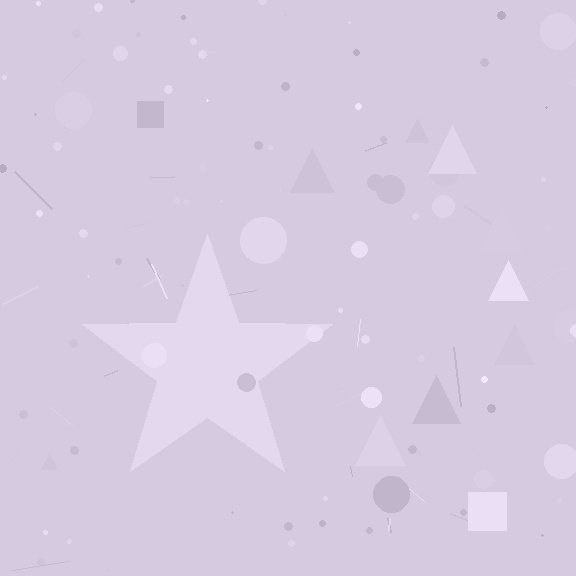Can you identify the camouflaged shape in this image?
The camouflaged shape is a star.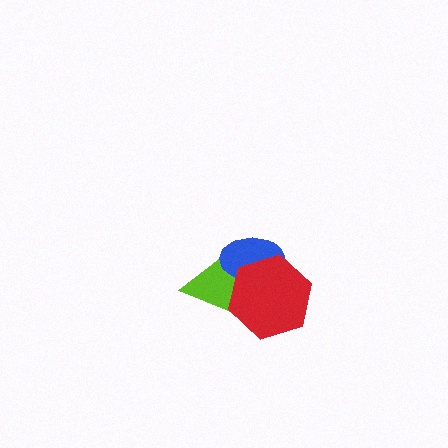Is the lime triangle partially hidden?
Yes, it is partially covered by another shape.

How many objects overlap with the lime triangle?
2 objects overlap with the lime triangle.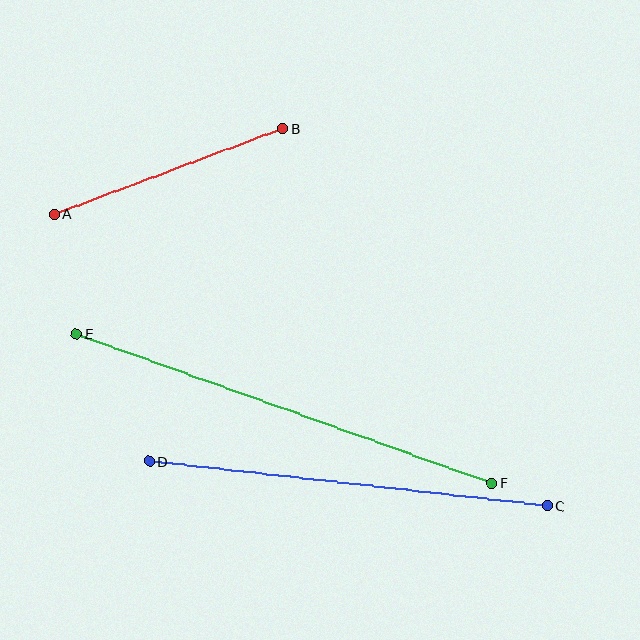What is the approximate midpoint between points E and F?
The midpoint is at approximately (284, 409) pixels.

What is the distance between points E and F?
The distance is approximately 441 pixels.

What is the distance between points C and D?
The distance is approximately 401 pixels.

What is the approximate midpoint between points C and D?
The midpoint is at approximately (348, 484) pixels.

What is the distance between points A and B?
The distance is approximately 244 pixels.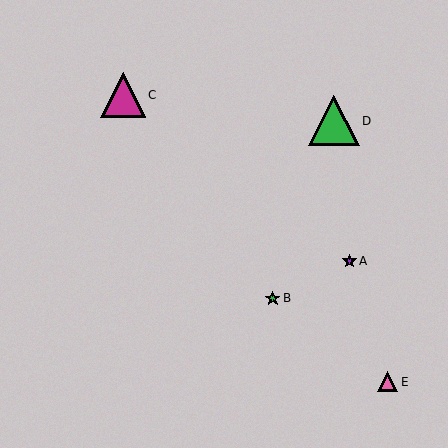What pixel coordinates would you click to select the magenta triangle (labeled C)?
Click at (123, 95) to select the magenta triangle C.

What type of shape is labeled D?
Shape D is a green triangle.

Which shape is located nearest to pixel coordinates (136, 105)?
The magenta triangle (labeled C) at (123, 95) is nearest to that location.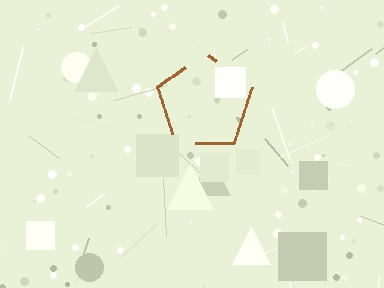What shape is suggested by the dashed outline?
The dashed outline suggests a pentagon.